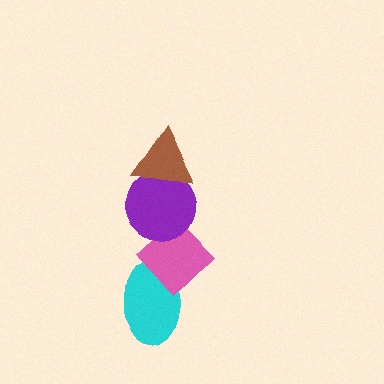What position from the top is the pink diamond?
The pink diamond is 3rd from the top.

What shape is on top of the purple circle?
The brown triangle is on top of the purple circle.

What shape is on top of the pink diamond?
The purple circle is on top of the pink diamond.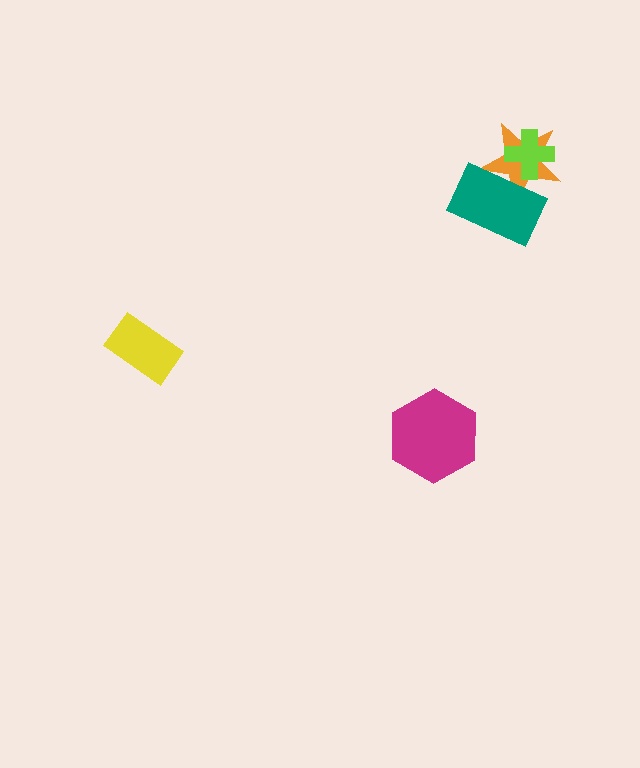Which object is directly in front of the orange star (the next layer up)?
The lime cross is directly in front of the orange star.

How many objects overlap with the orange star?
2 objects overlap with the orange star.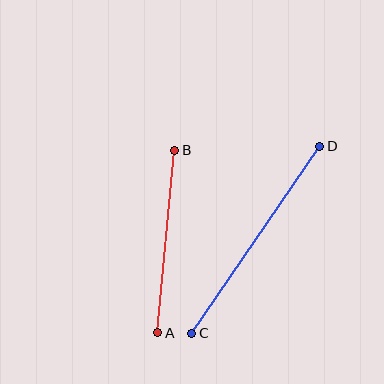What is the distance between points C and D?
The distance is approximately 227 pixels.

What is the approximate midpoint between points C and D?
The midpoint is at approximately (256, 240) pixels.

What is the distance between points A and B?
The distance is approximately 184 pixels.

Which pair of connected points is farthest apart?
Points C and D are farthest apart.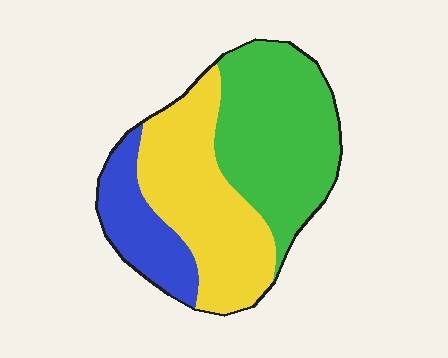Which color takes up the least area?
Blue, at roughly 20%.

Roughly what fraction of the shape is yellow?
Yellow takes up about two fifths (2/5) of the shape.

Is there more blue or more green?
Green.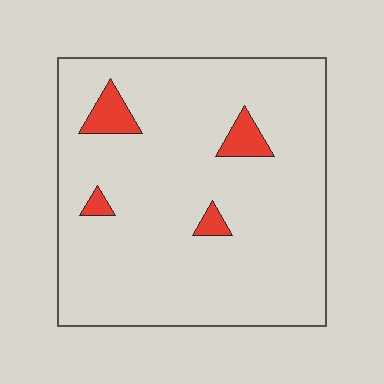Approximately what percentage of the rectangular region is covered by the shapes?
Approximately 5%.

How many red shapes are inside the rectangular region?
4.